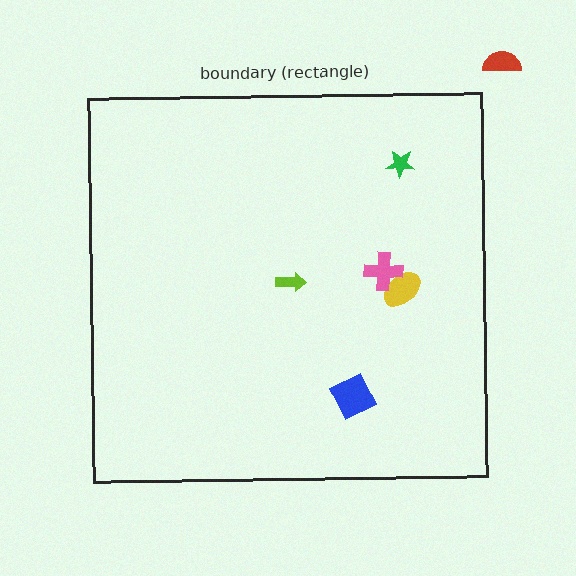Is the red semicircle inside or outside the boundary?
Outside.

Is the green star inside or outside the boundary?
Inside.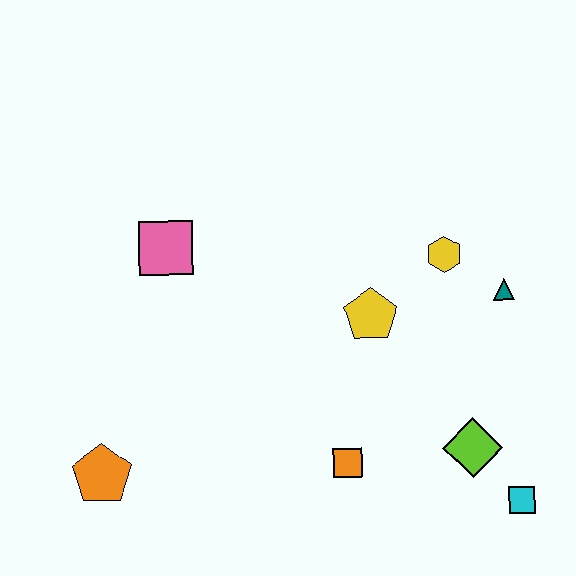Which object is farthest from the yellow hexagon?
The orange pentagon is farthest from the yellow hexagon.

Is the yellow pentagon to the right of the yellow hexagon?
No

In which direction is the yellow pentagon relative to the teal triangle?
The yellow pentagon is to the left of the teal triangle.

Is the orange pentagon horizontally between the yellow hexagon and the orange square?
No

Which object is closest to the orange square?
The lime diamond is closest to the orange square.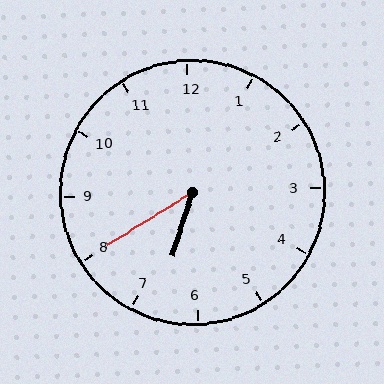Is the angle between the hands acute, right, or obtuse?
It is acute.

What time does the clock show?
6:40.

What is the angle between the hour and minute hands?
Approximately 40 degrees.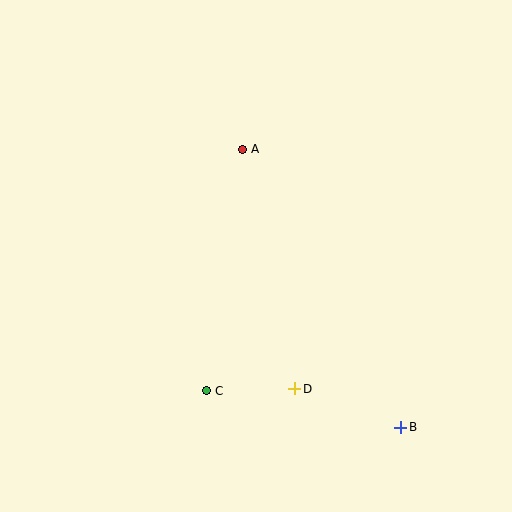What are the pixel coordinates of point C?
Point C is at (207, 391).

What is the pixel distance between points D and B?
The distance between D and B is 112 pixels.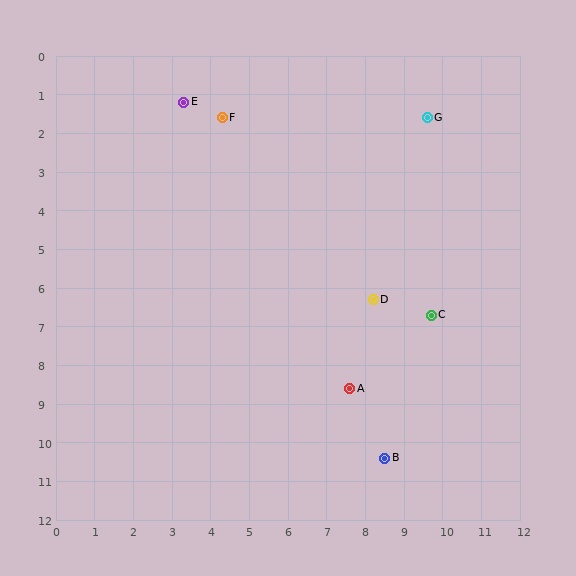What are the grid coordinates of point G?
Point G is at approximately (9.6, 1.6).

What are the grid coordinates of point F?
Point F is at approximately (4.3, 1.6).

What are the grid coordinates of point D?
Point D is at approximately (8.2, 6.3).